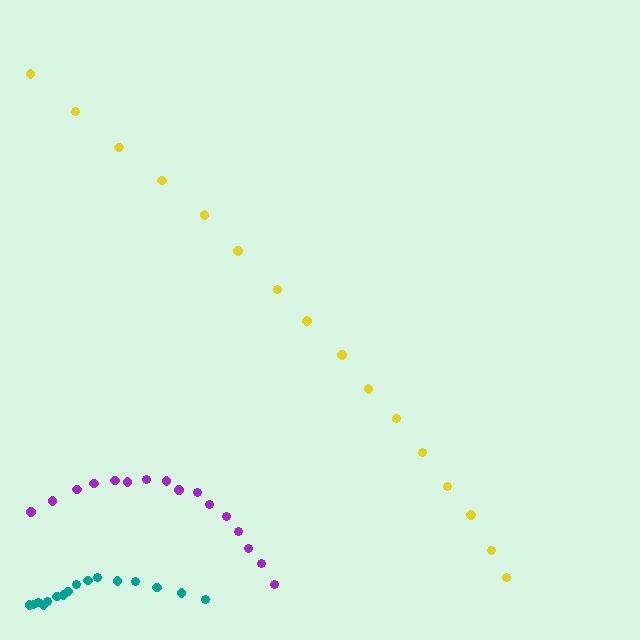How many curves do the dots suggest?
There are 3 distinct paths.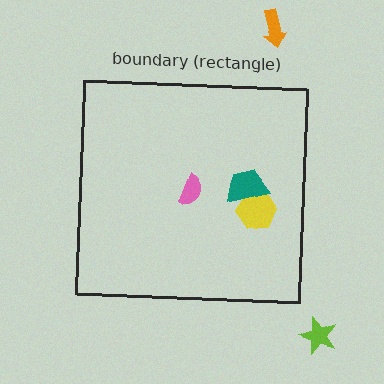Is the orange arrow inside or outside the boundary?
Outside.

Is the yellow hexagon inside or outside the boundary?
Inside.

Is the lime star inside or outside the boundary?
Outside.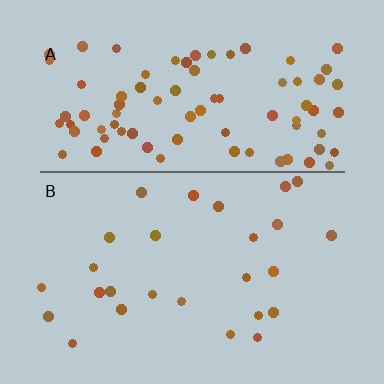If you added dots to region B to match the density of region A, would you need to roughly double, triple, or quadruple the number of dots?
Approximately triple.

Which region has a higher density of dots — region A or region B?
A (the top).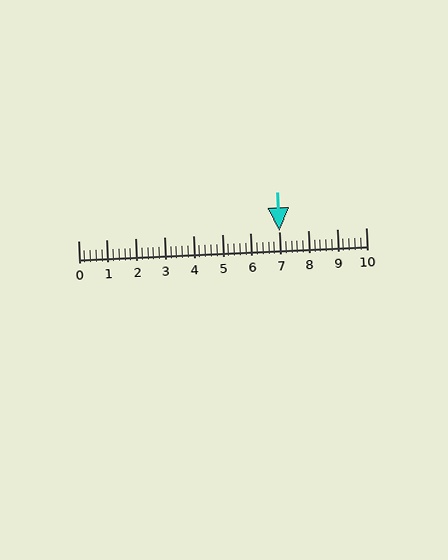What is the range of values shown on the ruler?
The ruler shows values from 0 to 10.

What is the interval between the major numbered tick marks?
The major tick marks are spaced 1 units apart.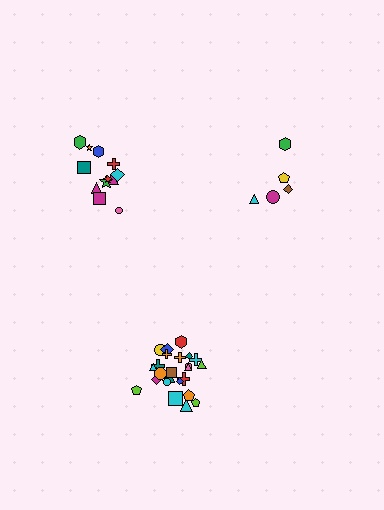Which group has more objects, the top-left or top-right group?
The top-left group.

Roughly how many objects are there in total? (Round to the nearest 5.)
Roughly 40 objects in total.